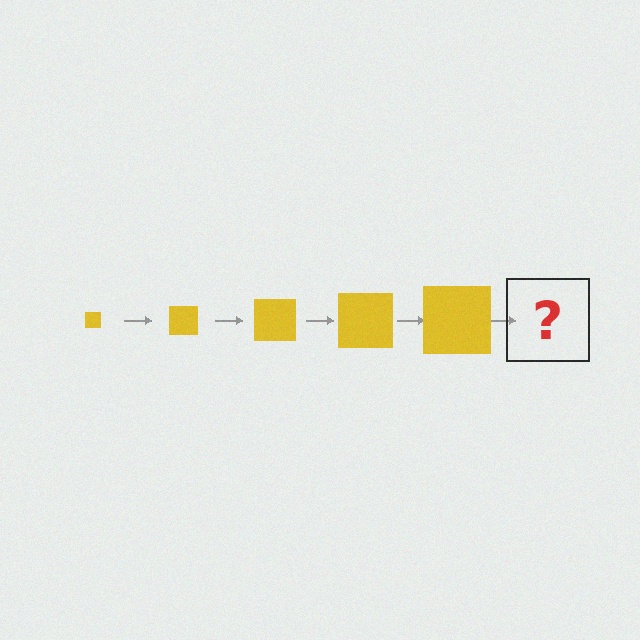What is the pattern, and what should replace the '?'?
The pattern is that the square gets progressively larger each step. The '?' should be a yellow square, larger than the previous one.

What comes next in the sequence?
The next element should be a yellow square, larger than the previous one.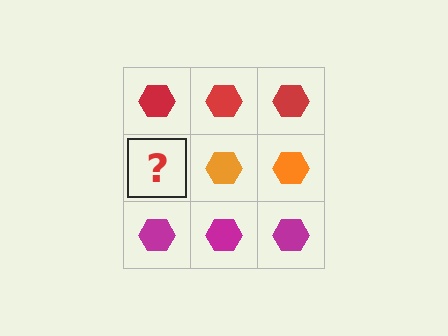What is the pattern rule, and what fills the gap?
The rule is that each row has a consistent color. The gap should be filled with an orange hexagon.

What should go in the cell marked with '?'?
The missing cell should contain an orange hexagon.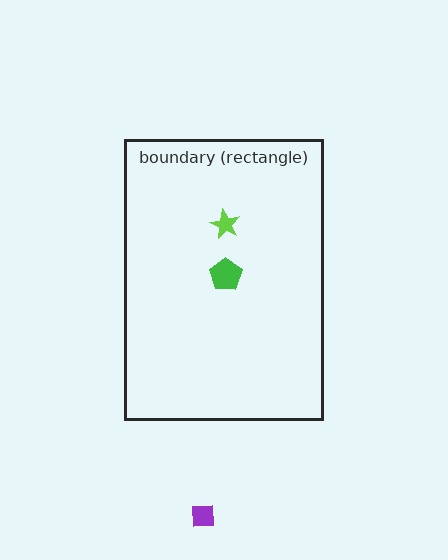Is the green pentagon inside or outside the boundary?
Inside.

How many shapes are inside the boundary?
2 inside, 1 outside.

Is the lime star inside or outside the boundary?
Inside.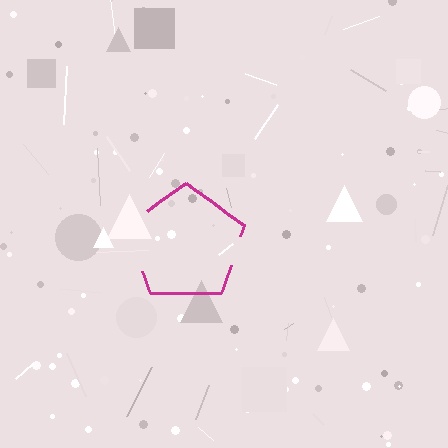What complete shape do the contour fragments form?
The contour fragments form a pentagon.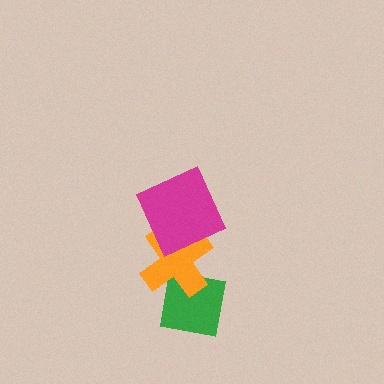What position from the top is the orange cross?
The orange cross is 2nd from the top.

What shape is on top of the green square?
The orange cross is on top of the green square.